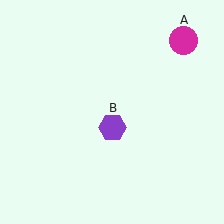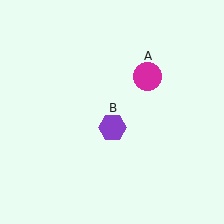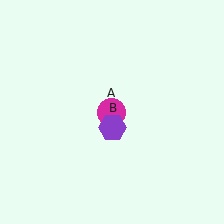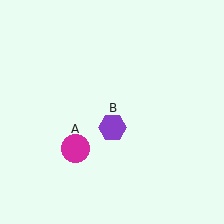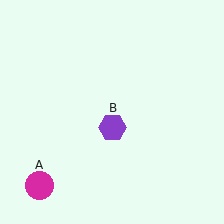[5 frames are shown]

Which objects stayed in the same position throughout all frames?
Purple hexagon (object B) remained stationary.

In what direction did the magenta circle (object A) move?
The magenta circle (object A) moved down and to the left.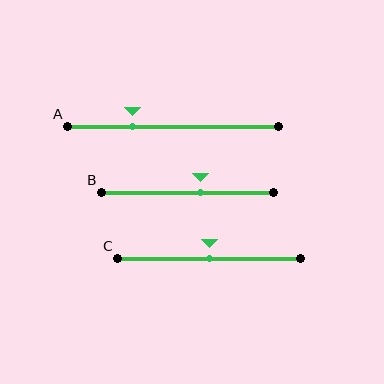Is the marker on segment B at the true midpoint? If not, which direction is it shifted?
No, the marker on segment B is shifted to the right by about 7% of the segment length.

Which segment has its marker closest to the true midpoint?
Segment C has its marker closest to the true midpoint.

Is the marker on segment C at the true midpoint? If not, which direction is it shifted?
Yes, the marker on segment C is at the true midpoint.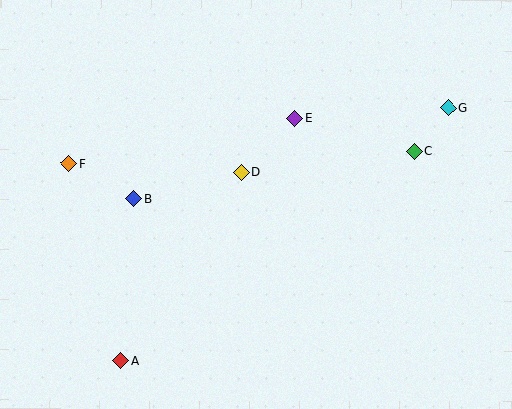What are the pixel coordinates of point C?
Point C is at (414, 152).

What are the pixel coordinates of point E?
Point E is at (295, 119).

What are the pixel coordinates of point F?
Point F is at (69, 163).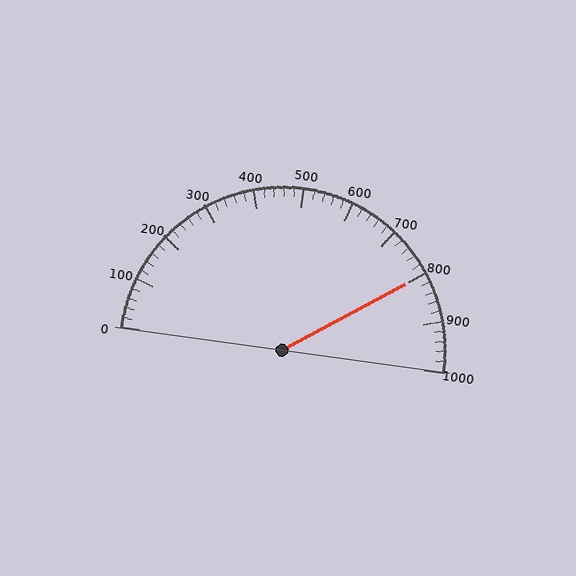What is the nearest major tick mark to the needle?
The nearest major tick mark is 800.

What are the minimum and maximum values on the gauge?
The gauge ranges from 0 to 1000.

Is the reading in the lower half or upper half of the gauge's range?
The reading is in the upper half of the range (0 to 1000).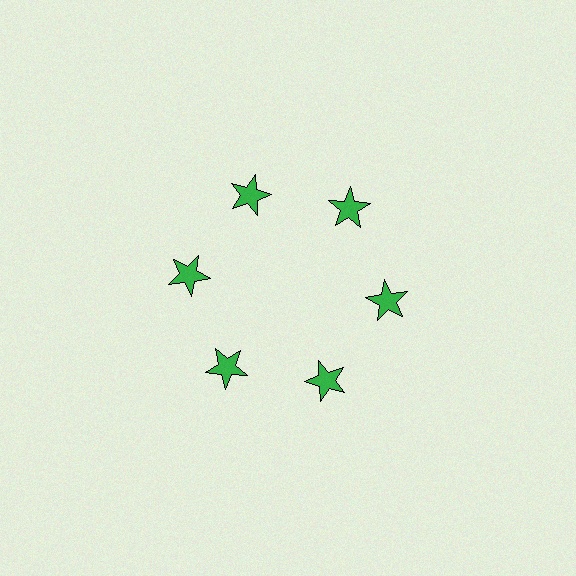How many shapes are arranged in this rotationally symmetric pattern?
There are 6 shapes, arranged in 6 groups of 1.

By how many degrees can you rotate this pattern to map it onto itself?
The pattern maps onto itself every 60 degrees of rotation.